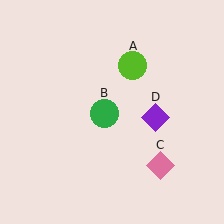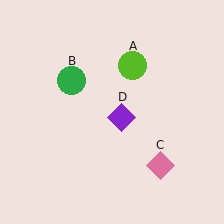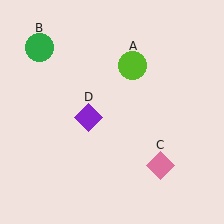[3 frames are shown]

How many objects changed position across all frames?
2 objects changed position: green circle (object B), purple diamond (object D).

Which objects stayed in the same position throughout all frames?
Lime circle (object A) and pink diamond (object C) remained stationary.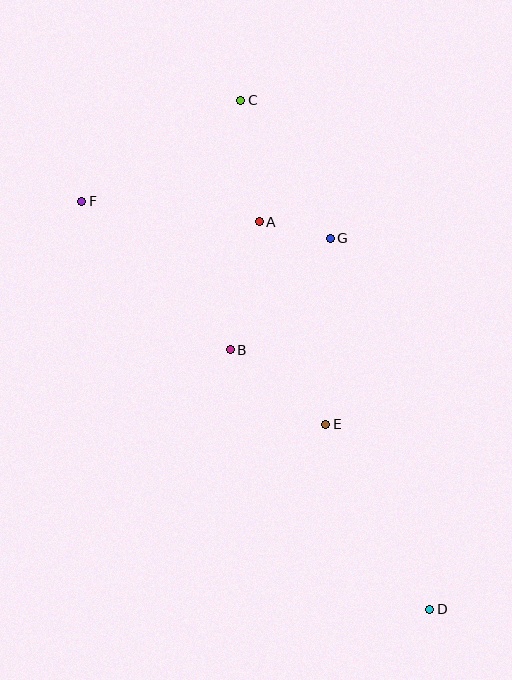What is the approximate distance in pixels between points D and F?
The distance between D and F is approximately 536 pixels.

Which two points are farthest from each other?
Points C and D are farthest from each other.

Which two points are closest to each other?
Points A and G are closest to each other.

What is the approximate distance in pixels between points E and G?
The distance between E and G is approximately 186 pixels.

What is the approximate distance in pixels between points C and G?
The distance between C and G is approximately 165 pixels.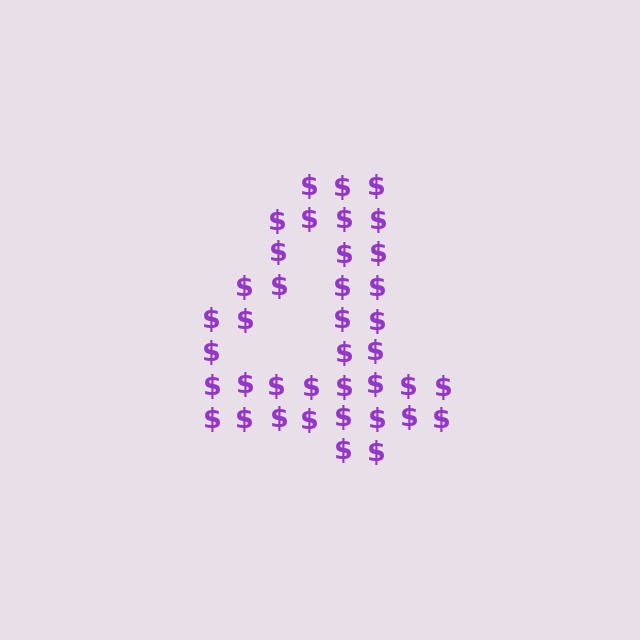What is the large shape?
The large shape is the digit 4.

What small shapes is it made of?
It is made of small dollar signs.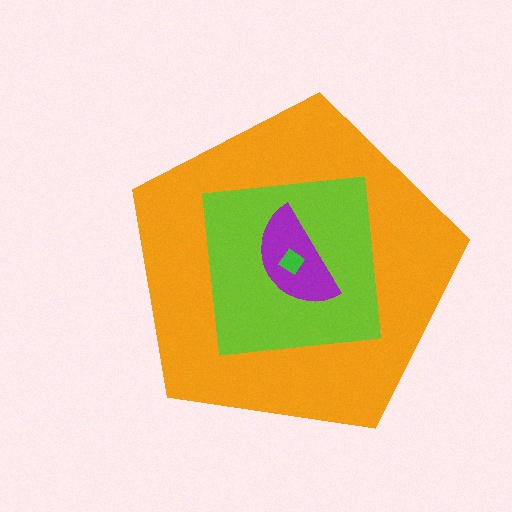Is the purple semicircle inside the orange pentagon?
Yes.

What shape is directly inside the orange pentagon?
The lime square.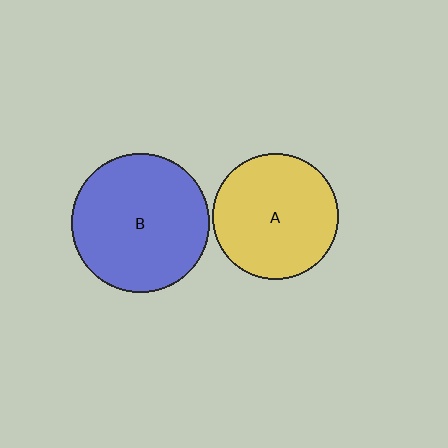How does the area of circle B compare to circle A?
Approximately 1.2 times.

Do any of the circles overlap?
No, none of the circles overlap.